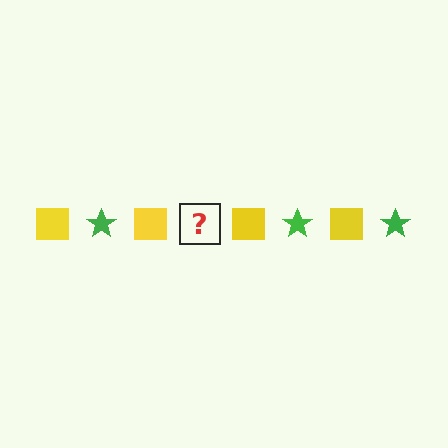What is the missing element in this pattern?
The missing element is a green star.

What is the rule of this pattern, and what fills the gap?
The rule is that the pattern alternates between yellow square and green star. The gap should be filled with a green star.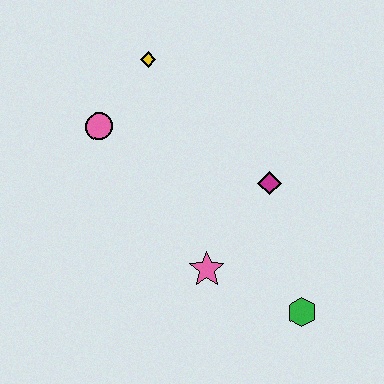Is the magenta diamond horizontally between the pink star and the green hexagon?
Yes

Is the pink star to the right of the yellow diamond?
Yes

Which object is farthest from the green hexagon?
The yellow diamond is farthest from the green hexagon.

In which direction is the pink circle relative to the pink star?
The pink circle is above the pink star.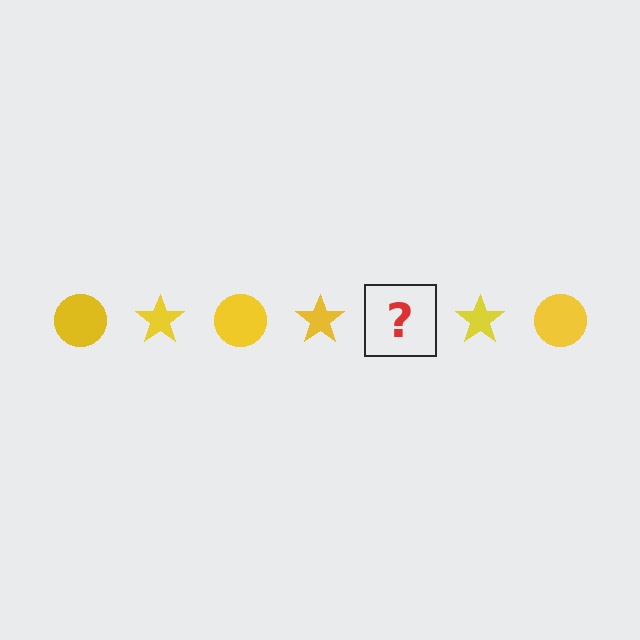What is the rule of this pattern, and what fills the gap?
The rule is that the pattern cycles through circle, star shapes in yellow. The gap should be filled with a yellow circle.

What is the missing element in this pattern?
The missing element is a yellow circle.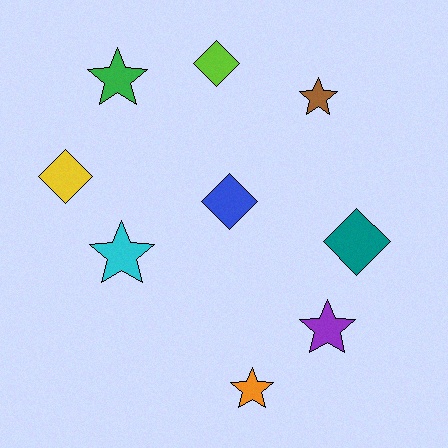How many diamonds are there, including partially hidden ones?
There are 4 diamonds.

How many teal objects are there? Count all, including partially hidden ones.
There is 1 teal object.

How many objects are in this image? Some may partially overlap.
There are 9 objects.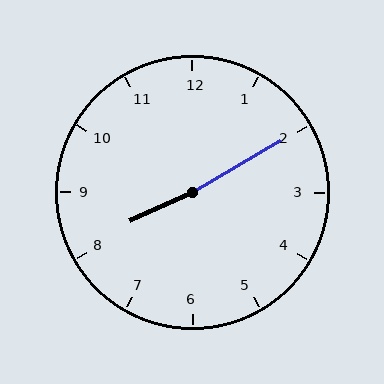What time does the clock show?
8:10.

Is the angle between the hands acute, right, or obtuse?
It is obtuse.